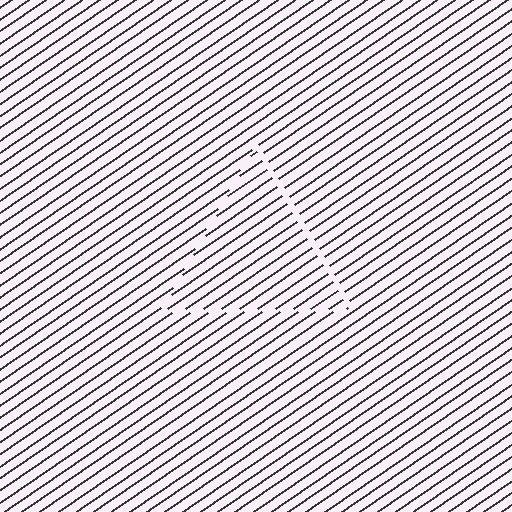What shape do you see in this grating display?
An illusory triangle. The interior of the shape contains the same grating, shifted by half a period — the contour is defined by the phase discontinuity where line-ends from the inner and outer gratings abut.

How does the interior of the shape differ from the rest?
The interior of the shape contains the same grating, shifted by half a period — the contour is defined by the phase discontinuity where line-ends from the inner and outer gratings abut.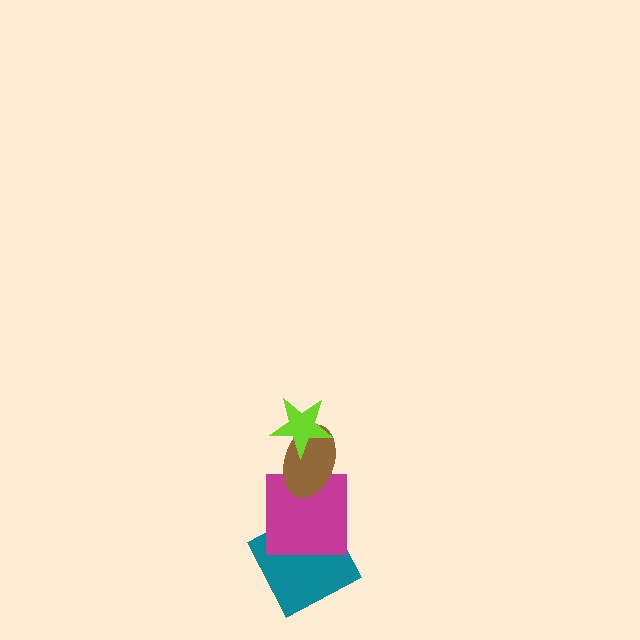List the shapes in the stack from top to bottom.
From top to bottom: the lime star, the brown ellipse, the magenta square, the teal square.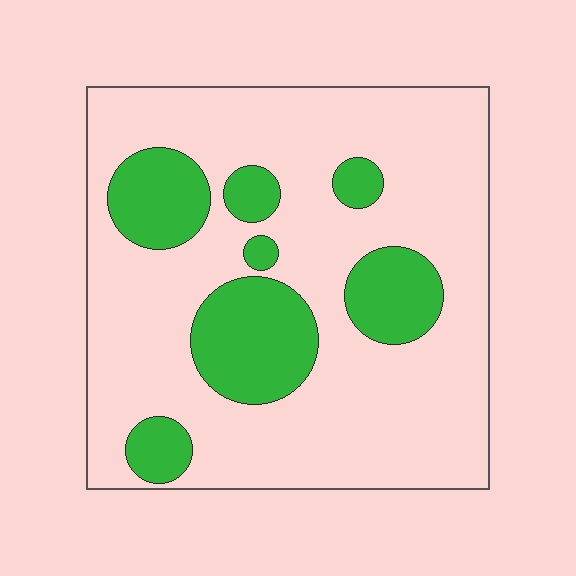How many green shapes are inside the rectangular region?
7.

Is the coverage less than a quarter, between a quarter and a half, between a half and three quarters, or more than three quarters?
Less than a quarter.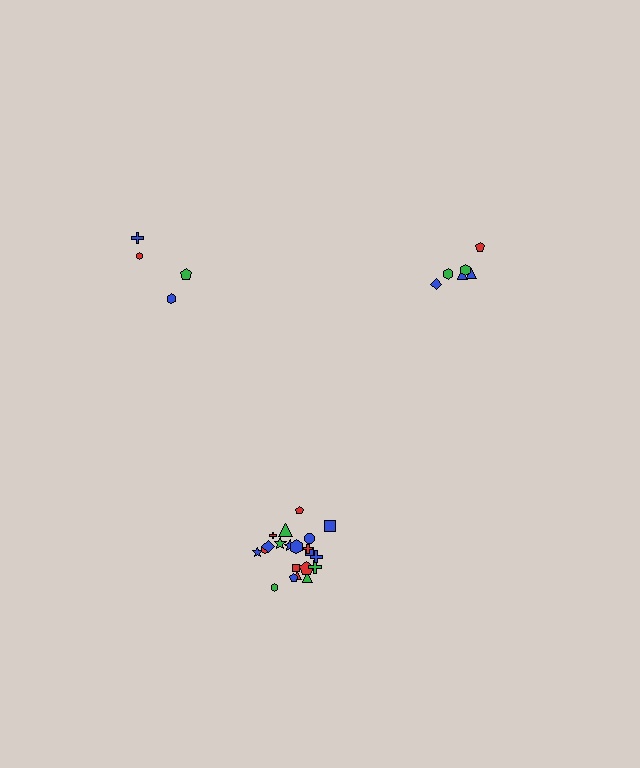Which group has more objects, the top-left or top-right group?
The top-right group.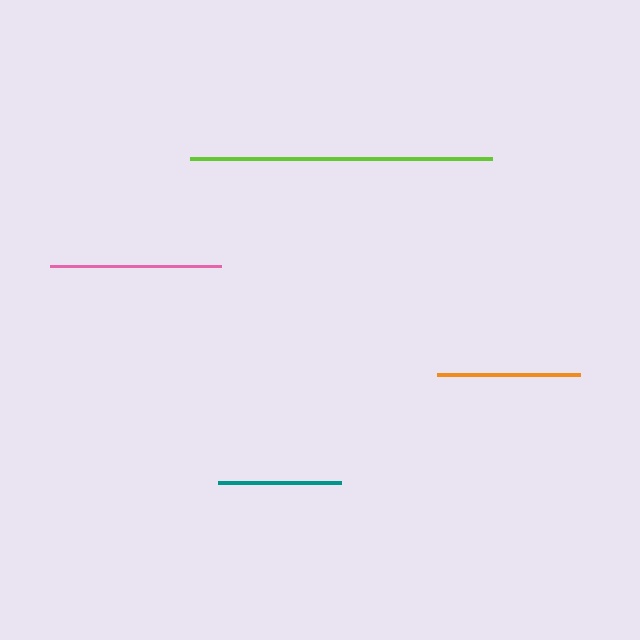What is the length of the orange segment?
The orange segment is approximately 143 pixels long.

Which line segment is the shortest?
The teal line is the shortest at approximately 122 pixels.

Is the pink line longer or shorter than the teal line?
The pink line is longer than the teal line.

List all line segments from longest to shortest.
From longest to shortest: lime, pink, orange, teal.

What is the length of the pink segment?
The pink segment is approximately 171 pixels long.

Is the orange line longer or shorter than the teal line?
The orange line is longer than the teal line.